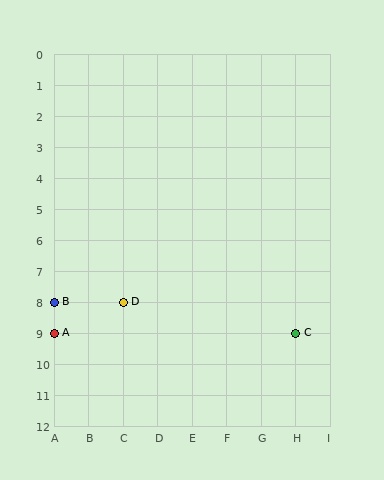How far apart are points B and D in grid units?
Points B and D are 2 columns apart.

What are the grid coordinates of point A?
Point A is at grid coordinates (A, 9).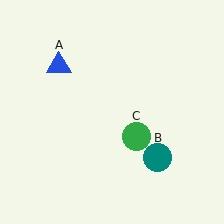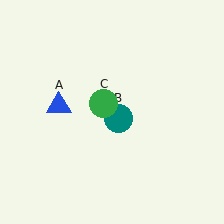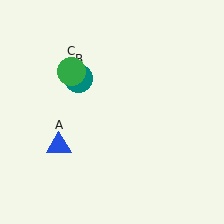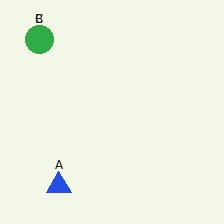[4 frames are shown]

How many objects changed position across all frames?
3 objects changed position: blue triangle (object A), teal circle (object B), green circle (object C).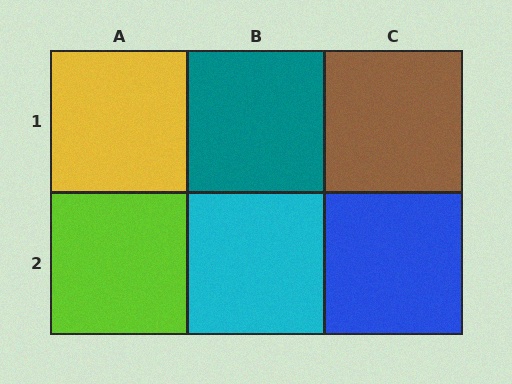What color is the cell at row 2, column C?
Blue.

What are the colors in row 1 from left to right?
Yellow, teal, brown.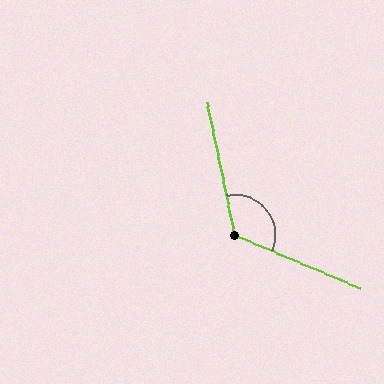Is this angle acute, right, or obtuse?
It is obtuse.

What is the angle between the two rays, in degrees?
Approximately 124 degrees.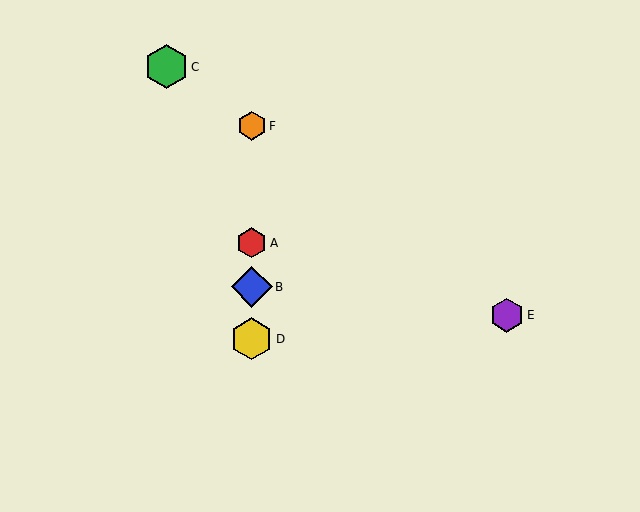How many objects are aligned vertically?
4 objects (A, B, D, F) are aligned vertically.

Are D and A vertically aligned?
Yes, both are at x≈252.